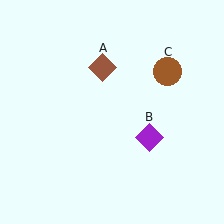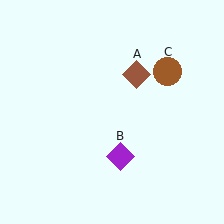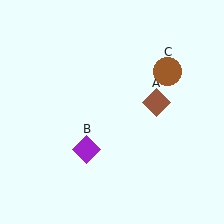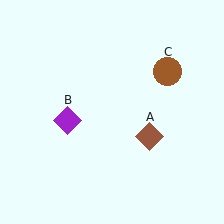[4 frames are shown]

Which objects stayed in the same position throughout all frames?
Brown circle (object C) remained stationary.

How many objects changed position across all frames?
2 objects changed position: brown diamond (object A), purple diamond (object B).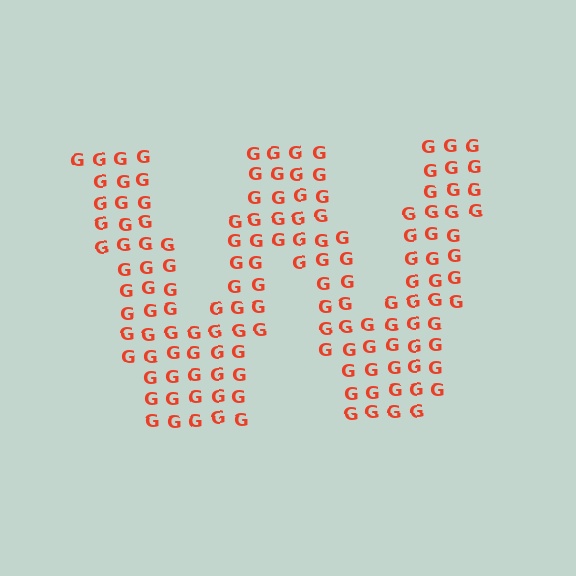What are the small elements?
The small elements are letter G's.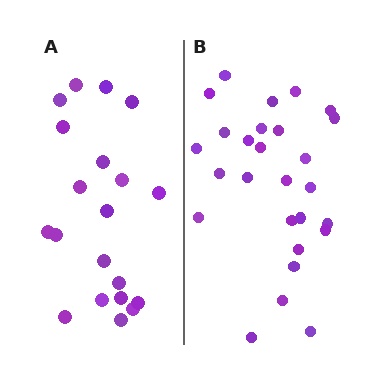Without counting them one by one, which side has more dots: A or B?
Region B (the right region) has more dots.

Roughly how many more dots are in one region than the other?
Region B has roughly 8 or so more dots than region A.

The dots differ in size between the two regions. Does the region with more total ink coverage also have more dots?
No. Region A has more total ink coverage because its dots are larger, but region B actually contains more individual dots. Total area can be misleading — the number of items is what matters here.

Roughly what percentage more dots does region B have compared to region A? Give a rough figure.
About 35% more.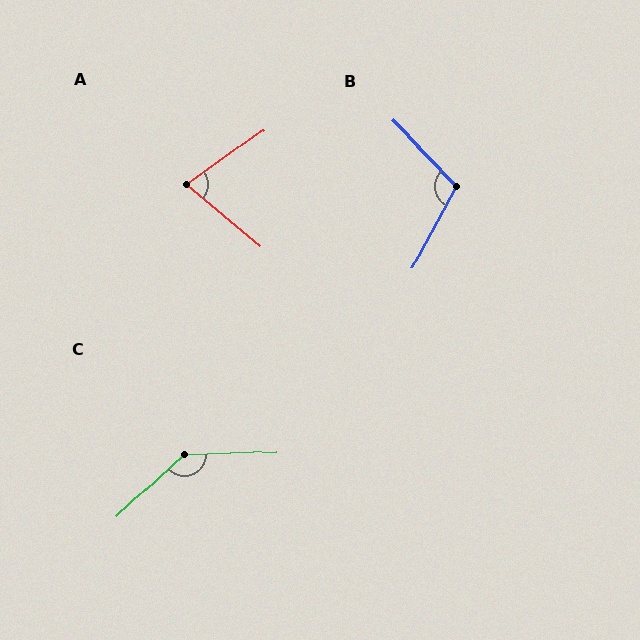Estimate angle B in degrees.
Approximately 108 degrees.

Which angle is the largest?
C, at approximately 139 degrees.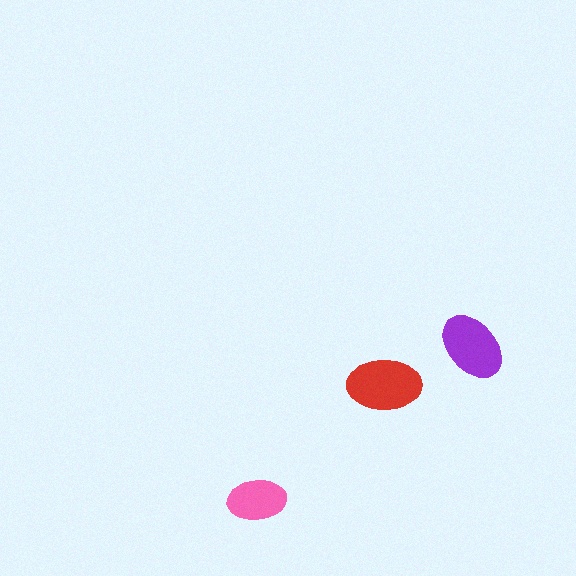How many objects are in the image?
There are 3 objects in the image.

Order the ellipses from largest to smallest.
the red one, the purple one, the pink one.